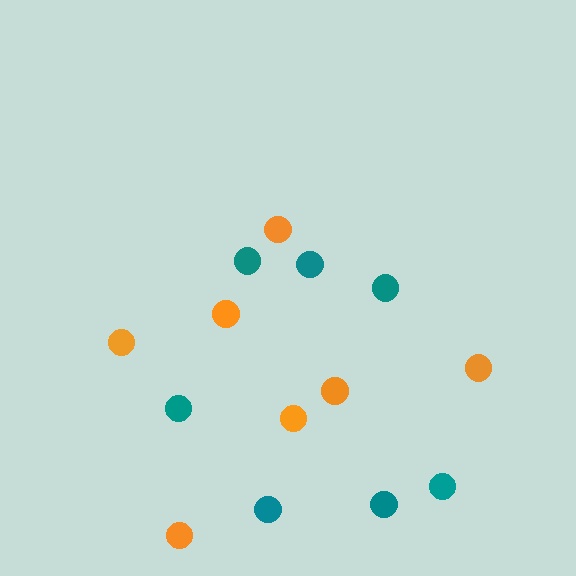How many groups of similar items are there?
There are 2 groups: one group of orange circles (7) and one group of teal circles (7).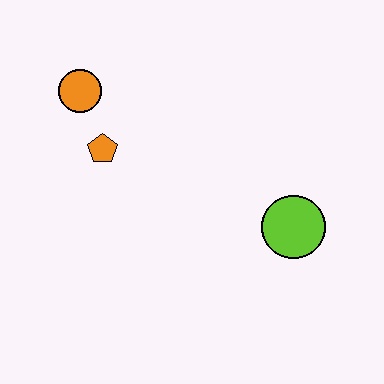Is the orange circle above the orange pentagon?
Yes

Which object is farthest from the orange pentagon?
The lime circle is farthest from the orange pentagon.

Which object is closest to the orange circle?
The orange pentagon is closest to the orange circle.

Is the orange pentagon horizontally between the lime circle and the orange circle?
Yes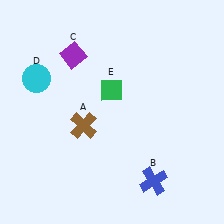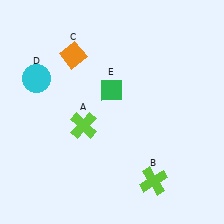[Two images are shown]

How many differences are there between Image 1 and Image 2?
There are 3 differences between the two images.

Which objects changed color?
A changed from brown to lime. B changed from blue to lime. C changed from purple to orange.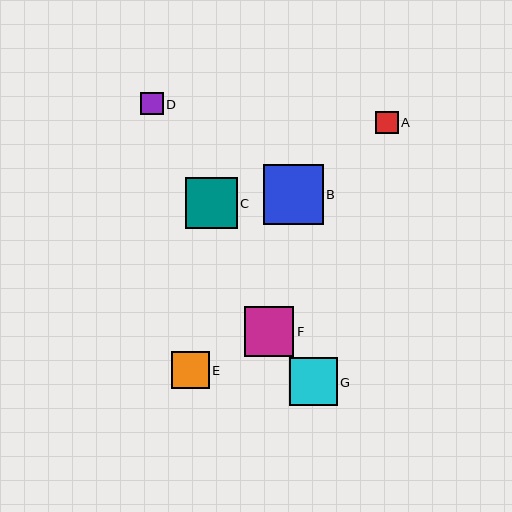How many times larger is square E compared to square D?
Square E is approximately 1.7 times the size of square D.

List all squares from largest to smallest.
From largest to smallest: B, C, F, G, E, A, D.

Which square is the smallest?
Square D is the smallest with a size of approximately 22 pixels.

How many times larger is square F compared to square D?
Square F is approximately 2.2 times the size of square D.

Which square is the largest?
Square B is the largest with a size of approximately 59 pixels.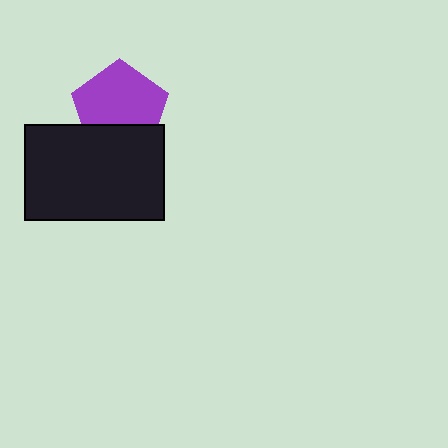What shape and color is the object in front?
The object in front is a black rectangle.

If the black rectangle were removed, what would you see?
You would see the complete purple pentagon.